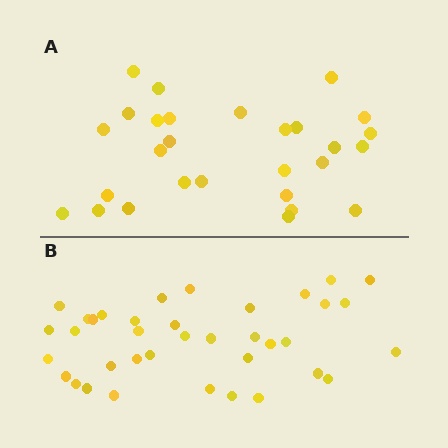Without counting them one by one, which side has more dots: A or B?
Region B (the bottom region) has more dots.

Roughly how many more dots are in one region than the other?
Region B has roughly 8 or so more dots than region A.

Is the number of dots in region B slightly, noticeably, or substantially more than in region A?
Region B has noticeably more, but not dramatically so. The ratio is roughly 1.3 to 1.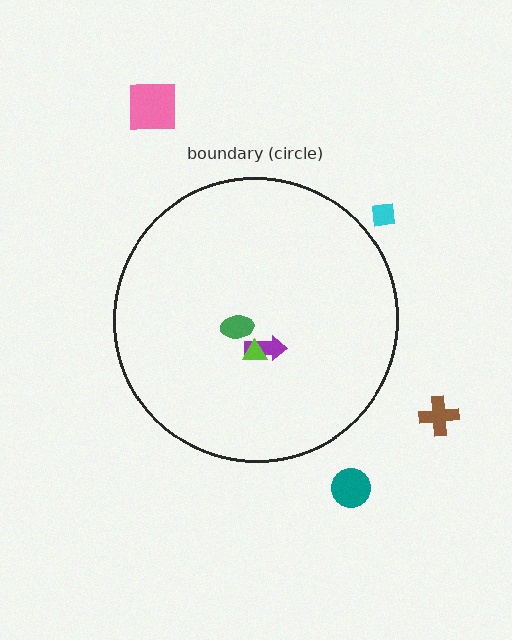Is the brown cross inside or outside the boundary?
Outside.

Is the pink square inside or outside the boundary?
Outside.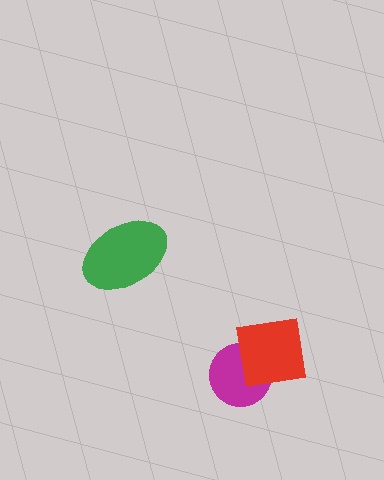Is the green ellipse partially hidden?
No, no other shape covers it.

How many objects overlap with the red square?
1 object overlaps with the red square.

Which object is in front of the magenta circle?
The red square is in front of the magenta circle.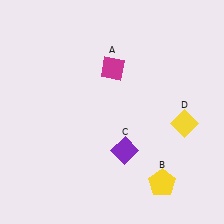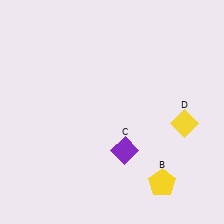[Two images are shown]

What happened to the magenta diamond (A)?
The magenta diamond (A) was removed in Image 2. It was in the top-right area of Image 1.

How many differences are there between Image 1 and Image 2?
There is 1 difference between the two images.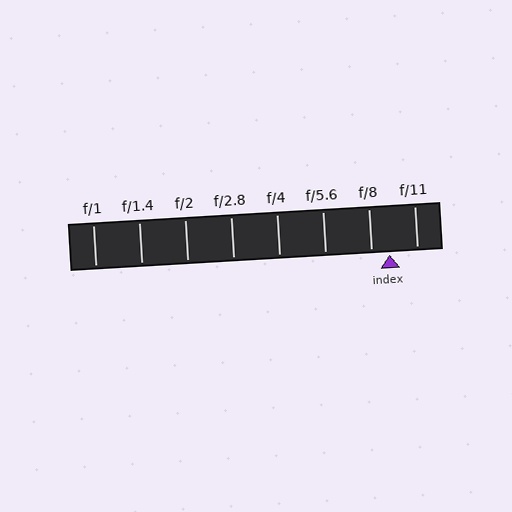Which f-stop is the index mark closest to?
The index mark is closest to f/8.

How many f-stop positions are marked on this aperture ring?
There are 8 f-stop positions marked.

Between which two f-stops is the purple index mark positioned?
The index mark is between f/8 and f/11.